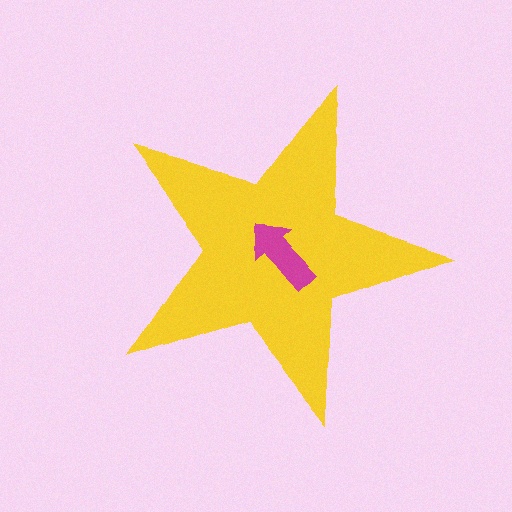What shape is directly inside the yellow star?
The magenta arrow.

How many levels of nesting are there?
2.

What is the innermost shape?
The magenta arrow.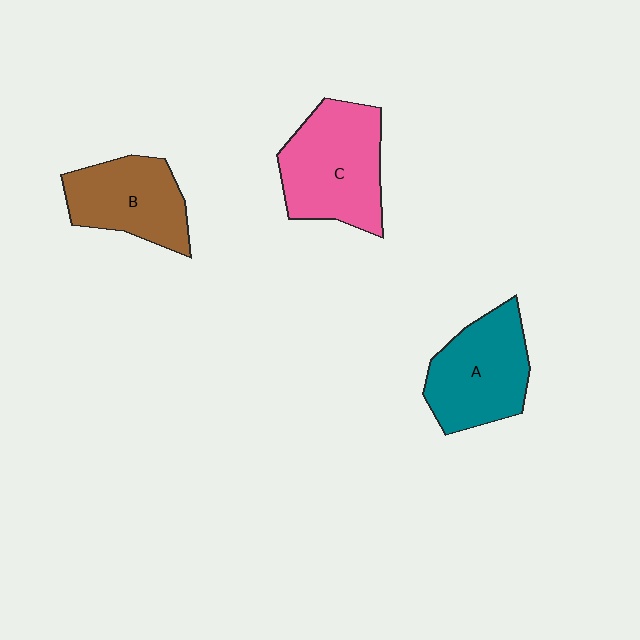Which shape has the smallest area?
Shape B (brown).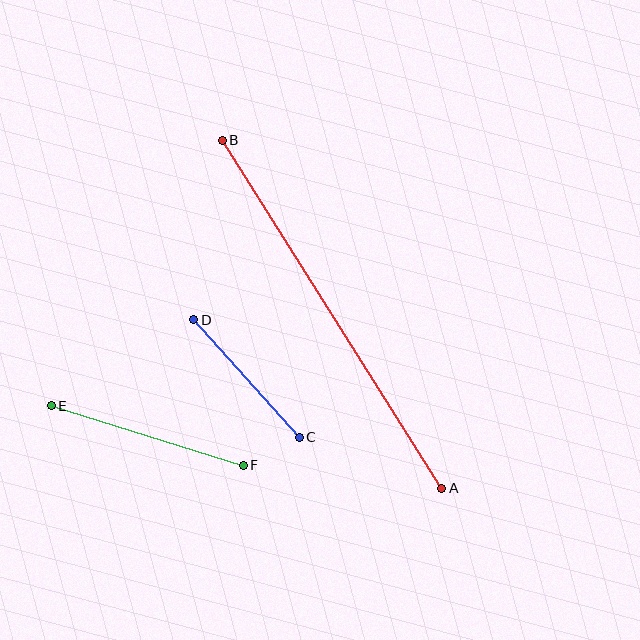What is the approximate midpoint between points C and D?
The midpoint is at approximately (246, 379) pixels.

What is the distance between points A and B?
The distance is approximately 412 pixels.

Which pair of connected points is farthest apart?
Points A and B are farthest apart.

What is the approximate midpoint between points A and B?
The midpoint is at approximately (332, 314) pixels.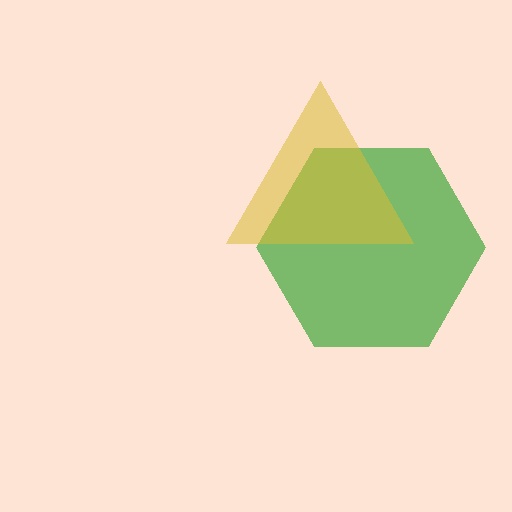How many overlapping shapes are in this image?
There are 2 overlapping shapes in the image.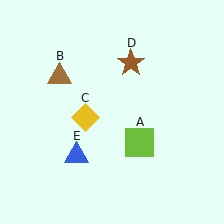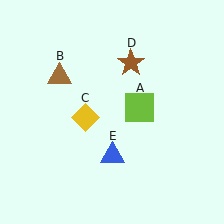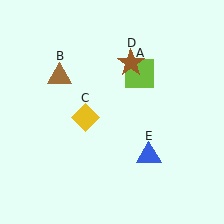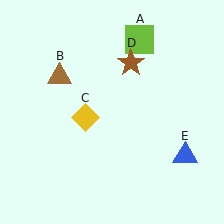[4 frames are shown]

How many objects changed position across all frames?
2 objects changed position: lime square (object A), blue triangle (object E).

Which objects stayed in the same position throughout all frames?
Brown triangle (object B) and yellow diamond (object C) and brown star (object D) remained stationary.